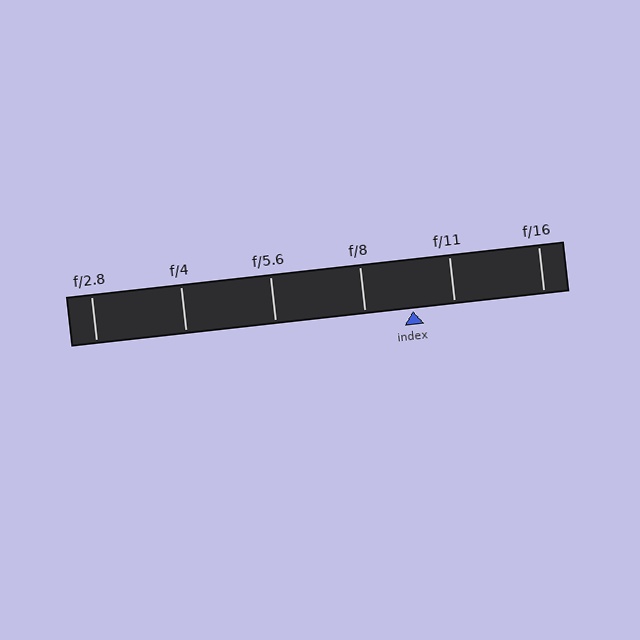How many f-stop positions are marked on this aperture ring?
There are 6 f-stop positions marked.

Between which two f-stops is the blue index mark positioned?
The index mark is between f/8 and f/11.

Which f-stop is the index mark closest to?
The index mark is closest to f/11.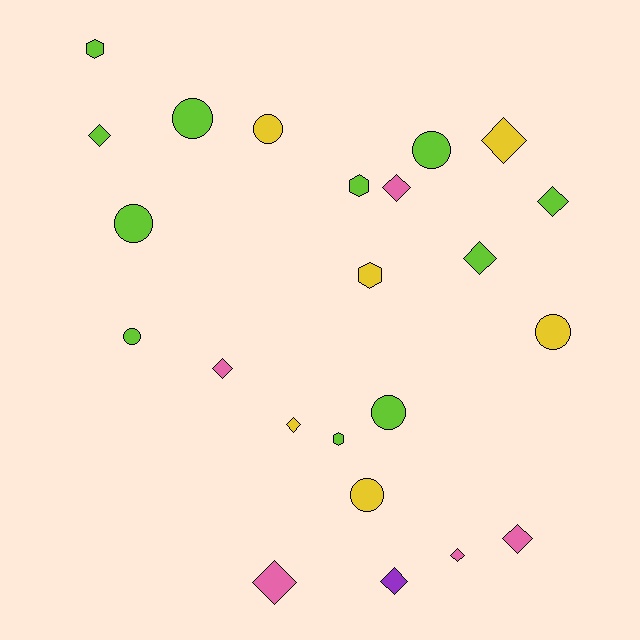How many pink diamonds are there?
There are 5 pink diamonds.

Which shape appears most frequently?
Diamond, with 11 objects.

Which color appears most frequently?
Lime, with 11 objects.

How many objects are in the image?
There are 23 objects.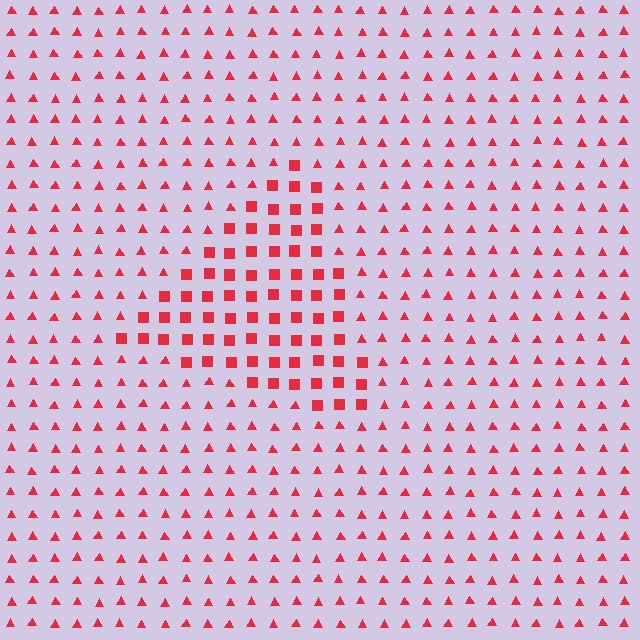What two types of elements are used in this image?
The image uses squares inside the triangle region and triangles outside it.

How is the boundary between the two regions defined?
The boundary is defined by a change in element shape: squares inside vs. triangles outside. All elements share the same color and spacing.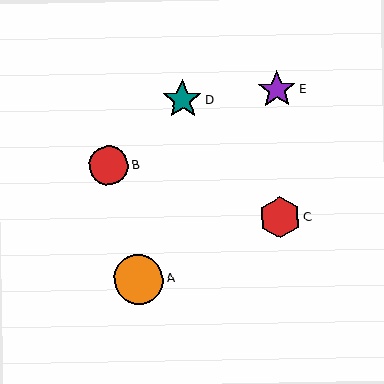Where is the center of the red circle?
The center of the red circle is at (108, 166).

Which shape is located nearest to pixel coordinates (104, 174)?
The red circle (labeled B) at (108, 166) is nearest to that location.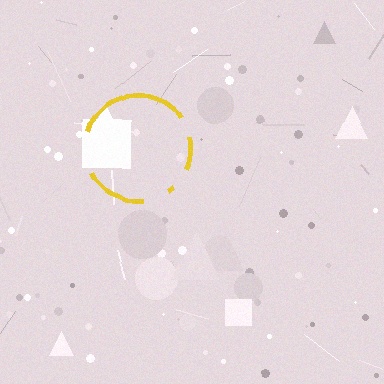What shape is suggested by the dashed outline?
The dashed outline suggests a circle.